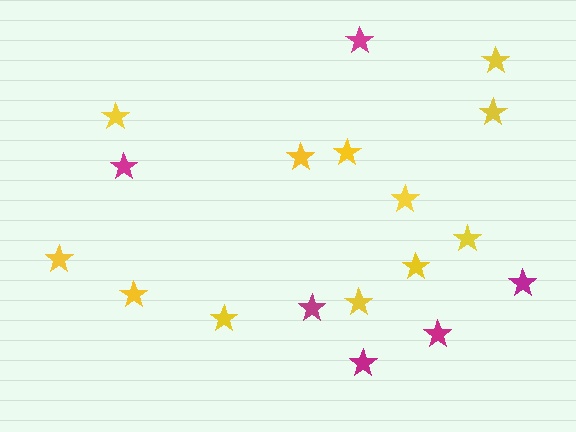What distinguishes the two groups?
There are 2 groups: one group of magenta stars (6) and one group of yellow stars (12).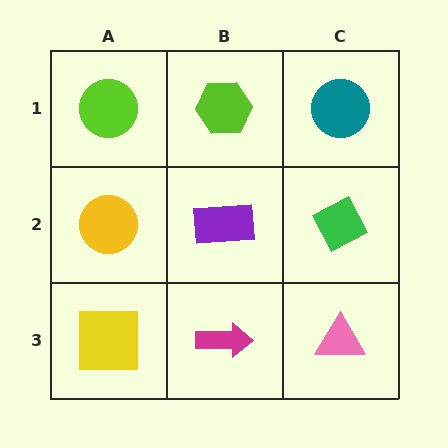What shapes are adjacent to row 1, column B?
A purple rectangle (row 2, column B), a lime circle (row 1, column A), a teal circle (row 1, column C).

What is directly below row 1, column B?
A purple rectangle.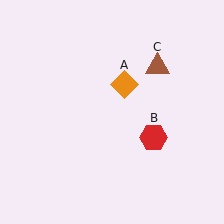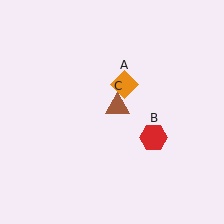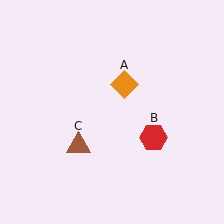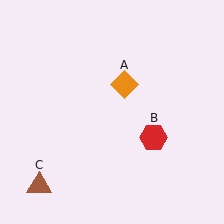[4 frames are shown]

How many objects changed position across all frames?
1 object changed position: brown triangle (object C).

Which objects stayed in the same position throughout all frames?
Orange diamond (object A) and red hexagon (object B) remained stationary.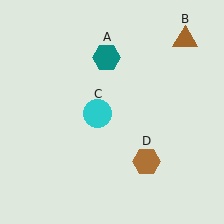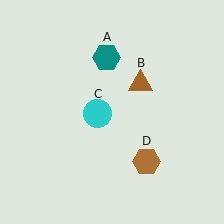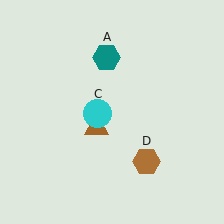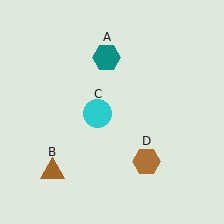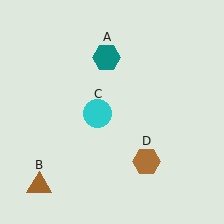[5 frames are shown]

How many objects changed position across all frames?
1 object changed position: brown triangle (object B).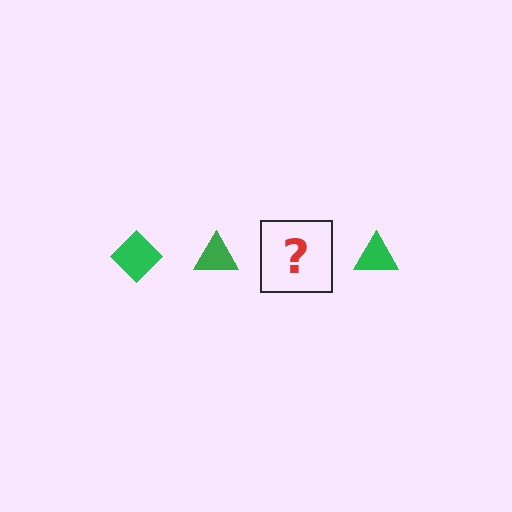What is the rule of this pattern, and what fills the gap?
The rule is that the pattern cycles through diamond, triangle shapes in green. The gap should be filled with a green diamond.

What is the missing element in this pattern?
The missing element is a green diamond.